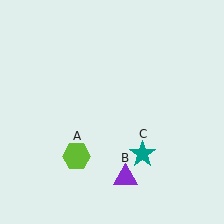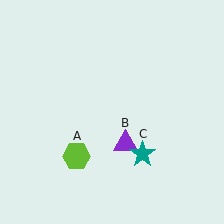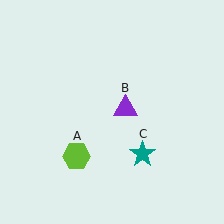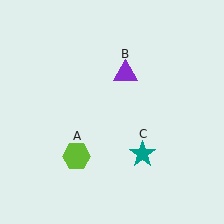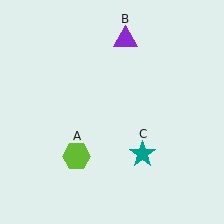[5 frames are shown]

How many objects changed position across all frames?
1 object changed position: purple triangle (object B).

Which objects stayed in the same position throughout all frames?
Lime hexagon (object A) and teal star (object C) remained stationary.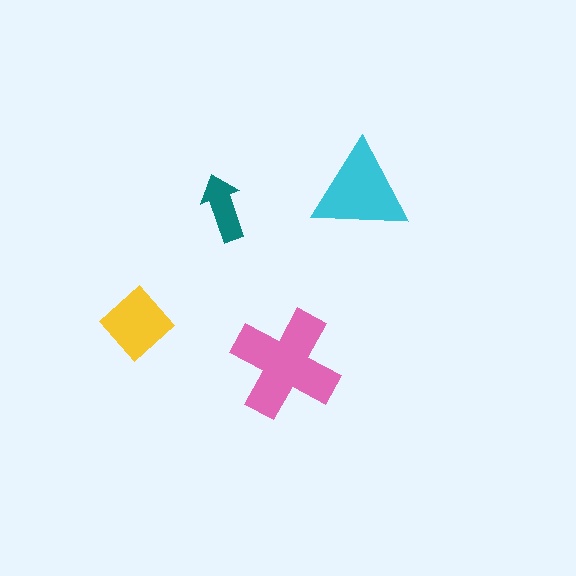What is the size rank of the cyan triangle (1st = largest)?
2nd.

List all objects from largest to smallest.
The pink cross, the cyan triangle, the yellow diamond, the teal arrow.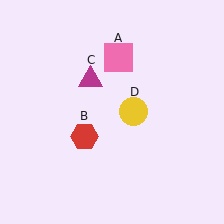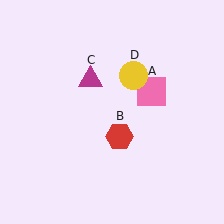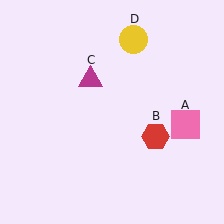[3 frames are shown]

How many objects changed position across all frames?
3 objects changed position: pink square (object A), red hexagon (object B), yellow circle (object D).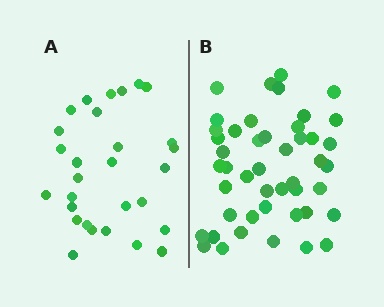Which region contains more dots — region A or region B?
Region B (the right region) has more dots.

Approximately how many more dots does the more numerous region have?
Region B has approximately 15 more dots than region A.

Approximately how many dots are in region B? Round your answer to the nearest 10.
About 50 dots. (The exact count is 46, which rounds to 50.)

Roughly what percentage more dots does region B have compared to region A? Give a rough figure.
About 60% more.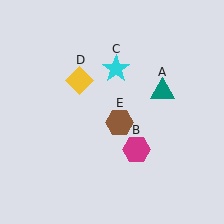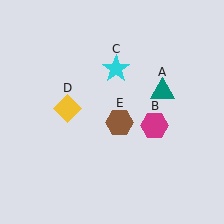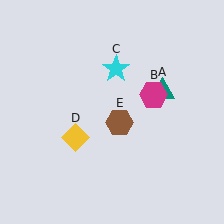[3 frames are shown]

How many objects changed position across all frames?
2 objects changed position: magenta hexagon (object B), yellow diamond (object D).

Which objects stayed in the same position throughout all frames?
Teal triangle (object A) and cyan star (object C) and brown hexagon (object E) remained stationary.